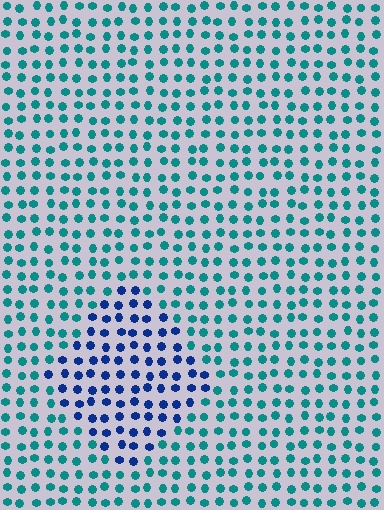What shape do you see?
I see a diamond.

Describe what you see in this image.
The image is filled with small teal elements in a uniform arrangement. A diamond-shaped region is visible where the elements are tinted to a slightly different hue, forming a subtle color boundary.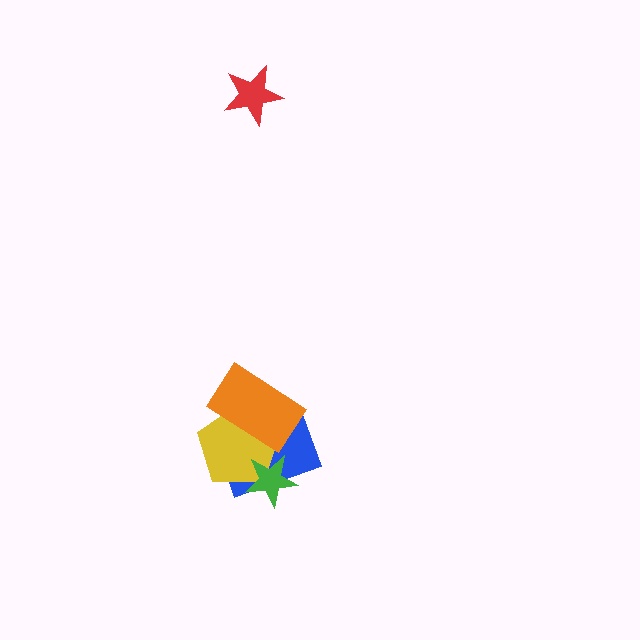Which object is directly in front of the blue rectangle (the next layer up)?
The yellow pentagon is directly in front of the blue rectangle.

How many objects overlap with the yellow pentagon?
3 objects overlap with the yellow pentagon.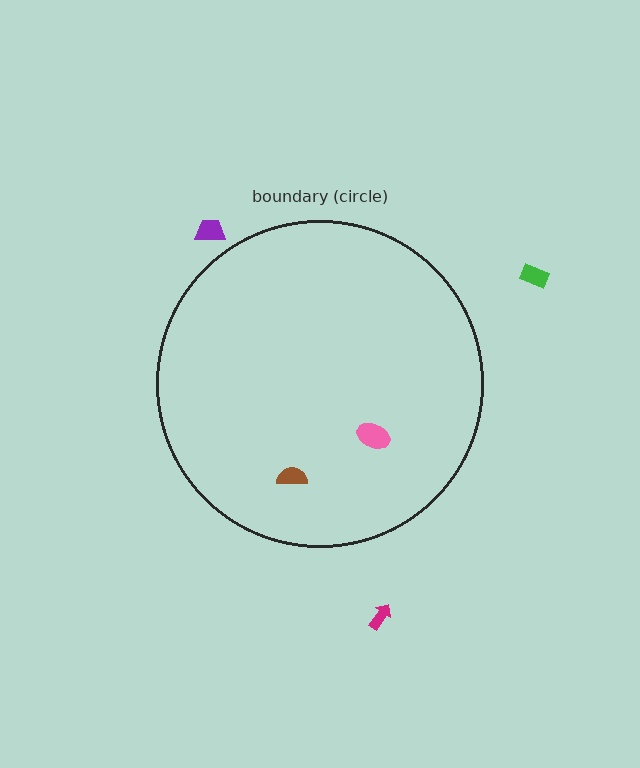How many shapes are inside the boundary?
2 inside, 3 outside.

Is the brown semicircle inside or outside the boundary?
Inside.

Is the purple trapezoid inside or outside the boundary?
Outside.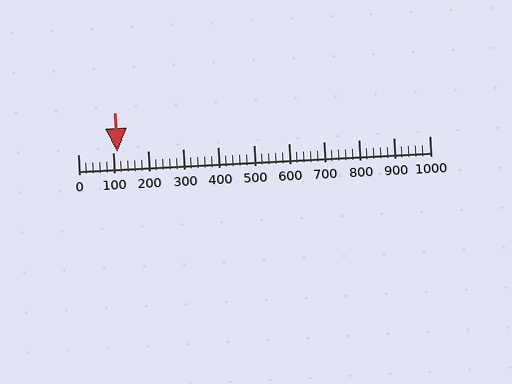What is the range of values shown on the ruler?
The ruler shows values from 0 to 1000.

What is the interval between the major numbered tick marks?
The major tick marks are spaced 100 units apart.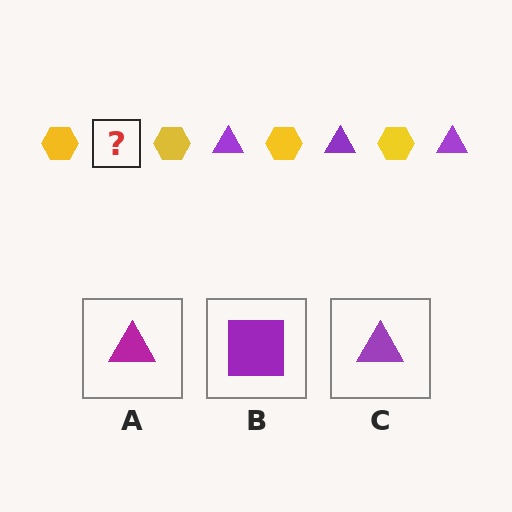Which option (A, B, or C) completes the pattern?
C.